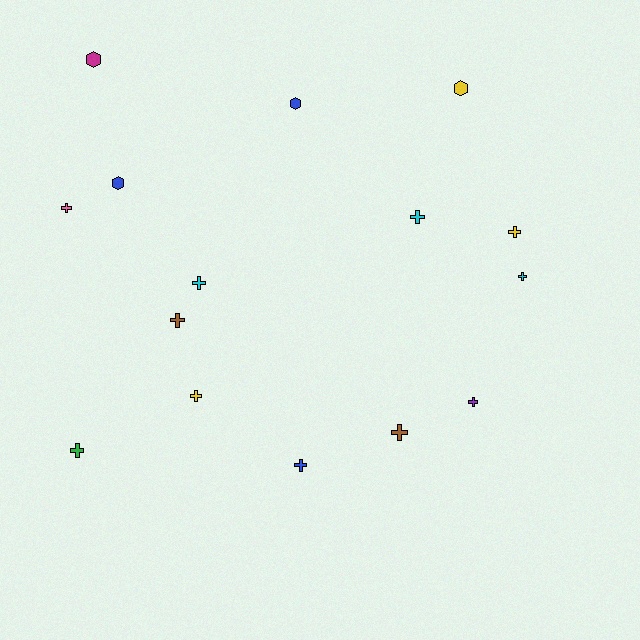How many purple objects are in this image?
There is 1 purple object.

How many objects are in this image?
There are 15 objects.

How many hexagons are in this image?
There are 4 hexagons.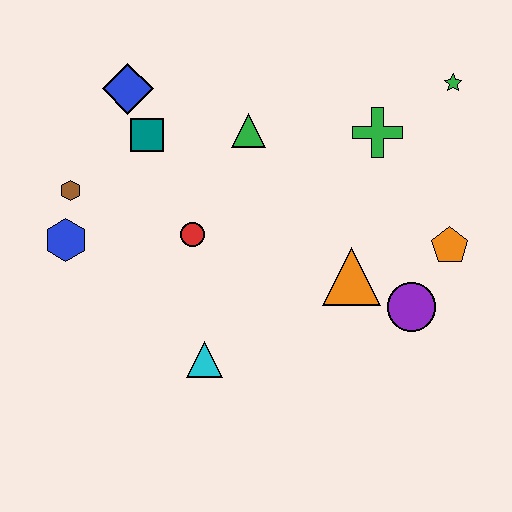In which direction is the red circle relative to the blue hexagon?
The red circle is to the right of the blue hexagon.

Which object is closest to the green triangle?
The teal square is closest to the green triangle.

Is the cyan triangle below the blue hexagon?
Yes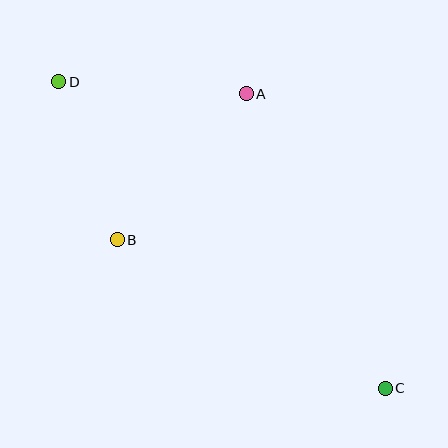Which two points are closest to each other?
Points B and D are closest to each other.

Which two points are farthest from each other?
Points C and D are farthest from each other.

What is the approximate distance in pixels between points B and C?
The distance between B and C is approximately 307 pixels.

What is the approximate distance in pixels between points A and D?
The distance between A and D is approximately 188 pixels.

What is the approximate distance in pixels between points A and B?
The distance between A and B is approximately 195 pixels.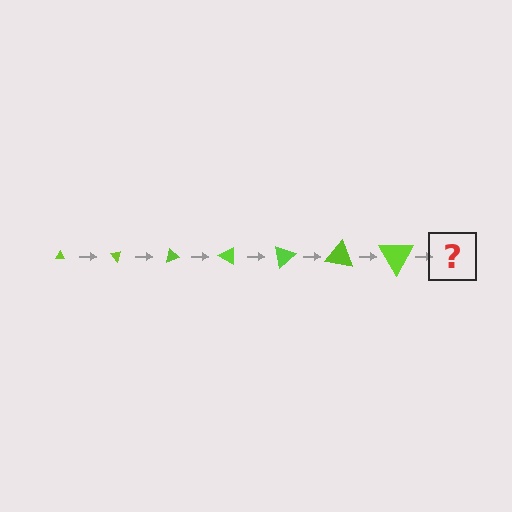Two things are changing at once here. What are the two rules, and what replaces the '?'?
The two rules are that the triangle grows larger each step and it rotates 50 degrees each step. The '?' should be a triangle, larger than the previous one and rotated 350 degrees from the start.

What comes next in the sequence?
The next element should be a triangle, larger than the previous one and rotated 350 degrees from the start.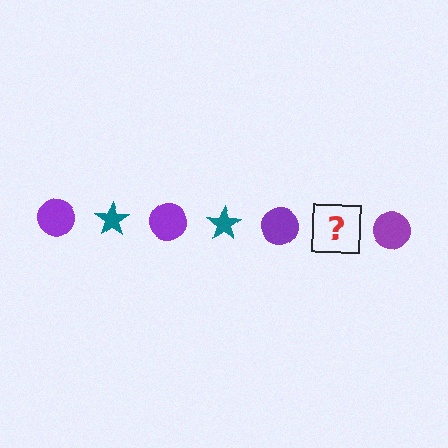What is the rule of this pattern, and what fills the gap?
The rule is that the pattern alternates between purple circle and teal star. The gap should be filled with a teal star.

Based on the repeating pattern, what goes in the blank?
The blank should be a teal star.